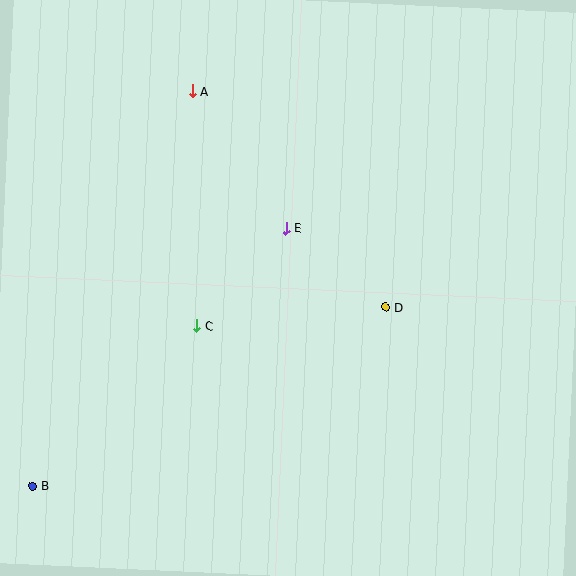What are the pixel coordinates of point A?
Point A is at (192, 91).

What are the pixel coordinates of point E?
Point E is at (286, 228).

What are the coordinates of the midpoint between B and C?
The midpoint between B and C is at (115, 406).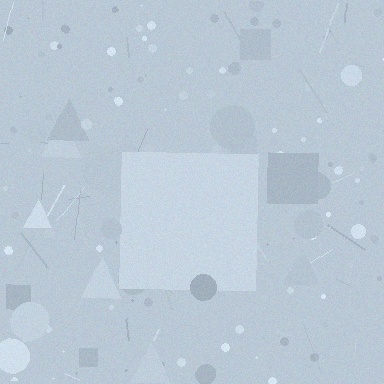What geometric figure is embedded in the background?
A square is embedded in the background.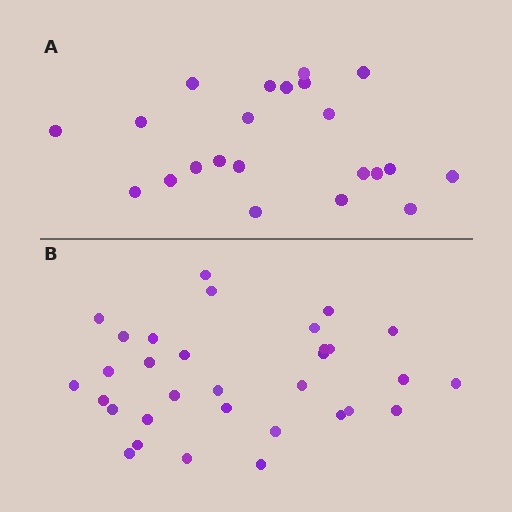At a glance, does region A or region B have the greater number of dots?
Region B (the bottom region) has more dots.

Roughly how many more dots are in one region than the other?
Region B has roughly 10 or so more dots than region A.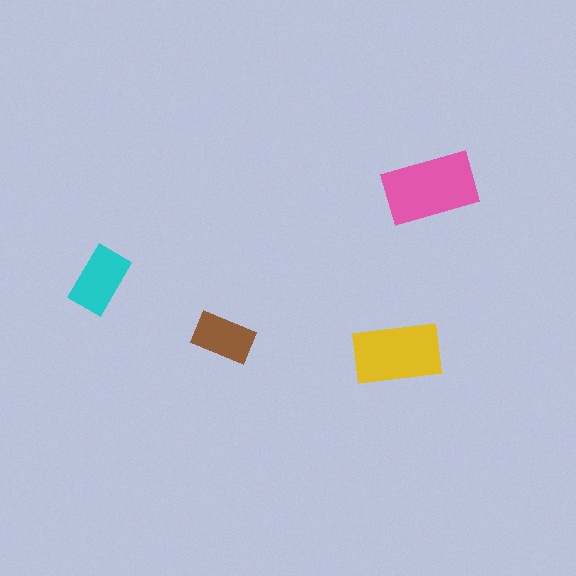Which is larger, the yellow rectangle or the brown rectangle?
The yellow one.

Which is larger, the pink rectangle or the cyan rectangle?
The pink one.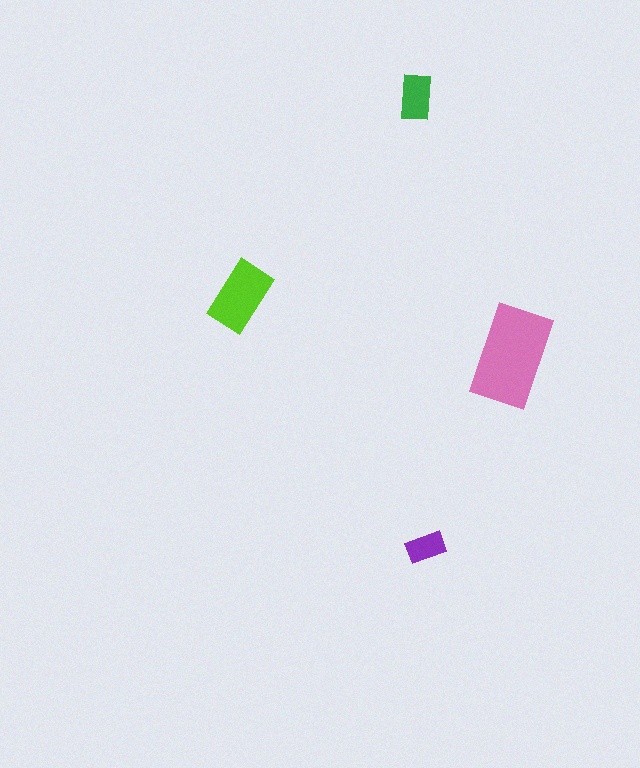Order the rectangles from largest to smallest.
the pink one, the lime one, the green one, the purple one.